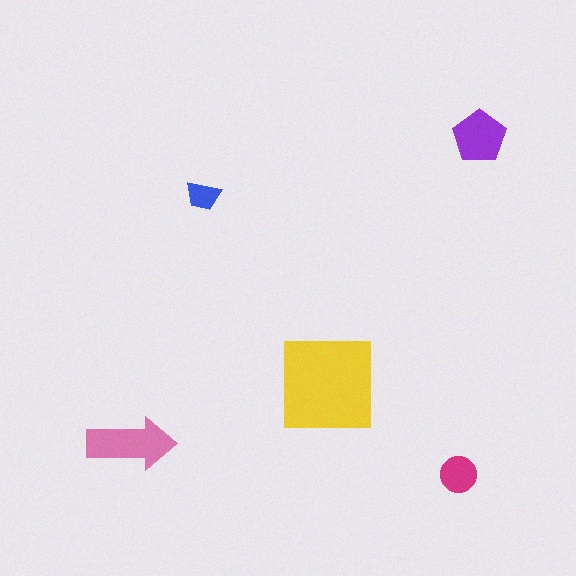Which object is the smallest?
The blue trapezoid.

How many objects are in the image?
There are 5 objects in the image.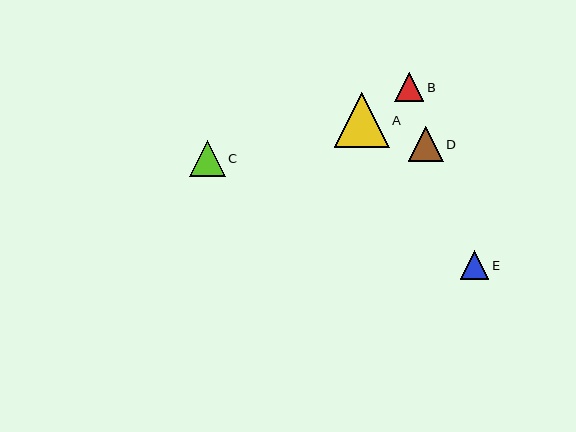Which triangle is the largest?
Triangle A is the largest with a size of approximately 55 pixels.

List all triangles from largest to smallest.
From largest to smallest: A, C, D, B, E.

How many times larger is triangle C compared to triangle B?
Triangle C is approximately 1.2 times the size of triangle B.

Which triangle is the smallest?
Triangle E is the smallest with a size of approximately 29 pixels.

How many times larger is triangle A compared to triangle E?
Triangle A is approximately 1.9 times the size of triangle E.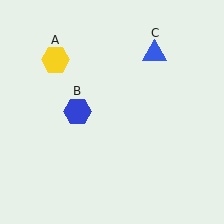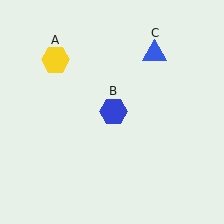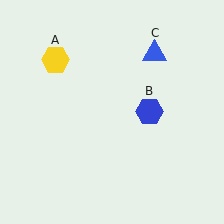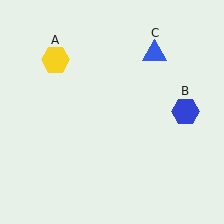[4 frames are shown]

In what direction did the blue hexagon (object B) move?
The blue hexagon (object B) moved right.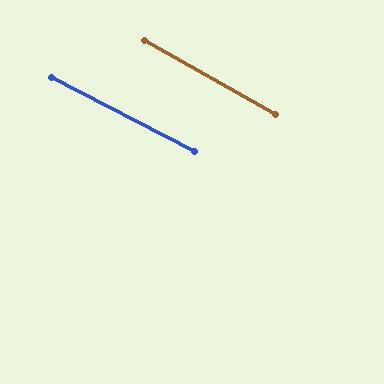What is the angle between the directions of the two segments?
Approximately 2 degrees.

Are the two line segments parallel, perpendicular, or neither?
Parallel — their directions differ by only 1.8°.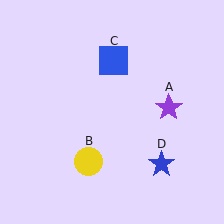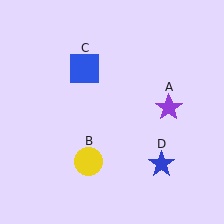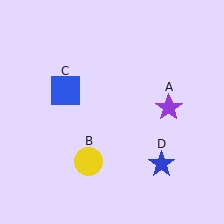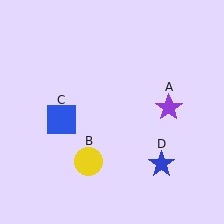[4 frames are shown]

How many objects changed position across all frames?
1 object changed position: blue square (object C).